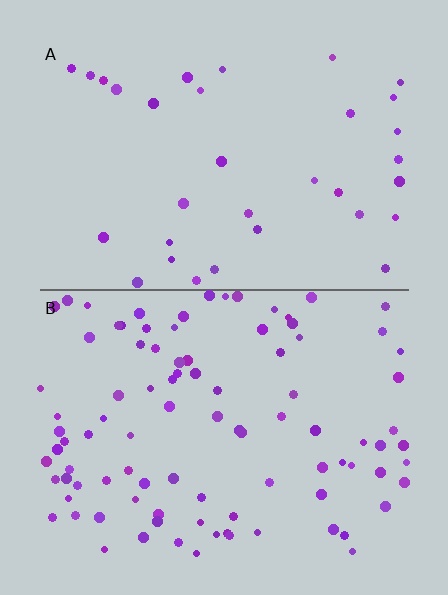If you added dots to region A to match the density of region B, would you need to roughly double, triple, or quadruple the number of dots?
Approximately triple.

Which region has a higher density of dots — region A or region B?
B (the bottom).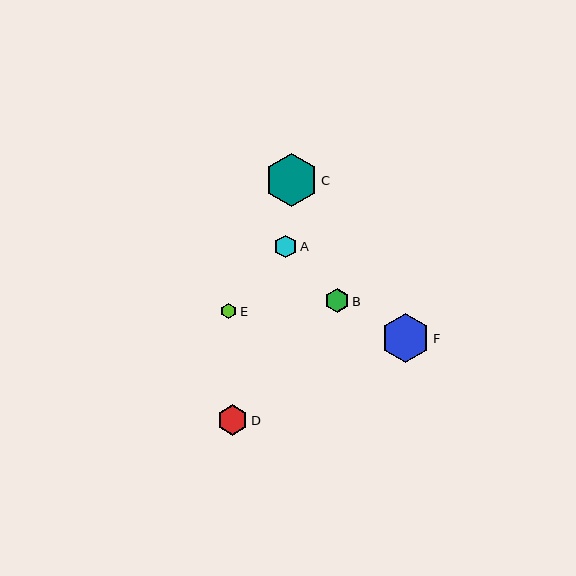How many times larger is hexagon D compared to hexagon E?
Hexagon D is approximately 1.9 times the size of hexagon E.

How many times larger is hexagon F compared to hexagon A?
Hexagon F is approximately 2.2 times the size of hexagon A.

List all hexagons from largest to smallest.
From largest to smallest: C, F, D, B, A, E.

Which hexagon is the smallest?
Hexagon E is the smallest with a size of approximately 16 pixels.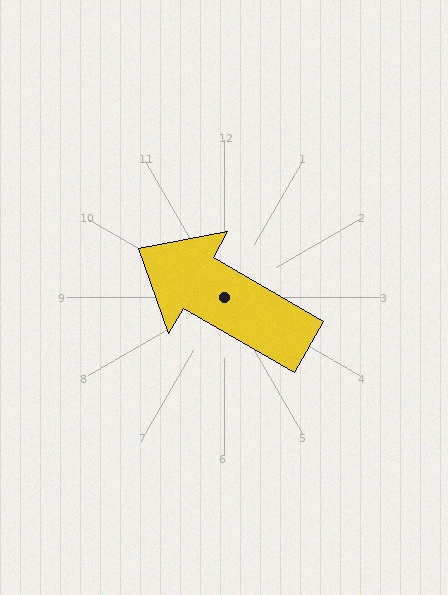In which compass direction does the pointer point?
Northwest.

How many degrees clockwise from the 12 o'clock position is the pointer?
Approximately 300 degrees.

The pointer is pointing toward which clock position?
Roughly 10 o'clock.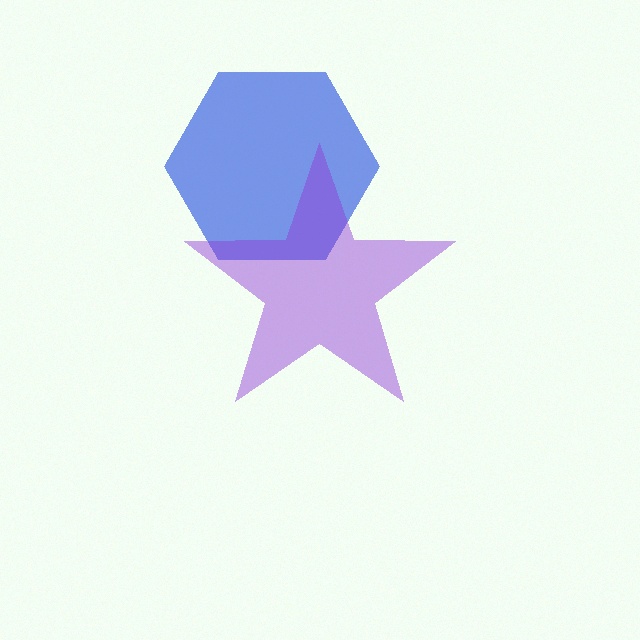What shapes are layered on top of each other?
The layered shapes are: a blue hexagon, a purple star.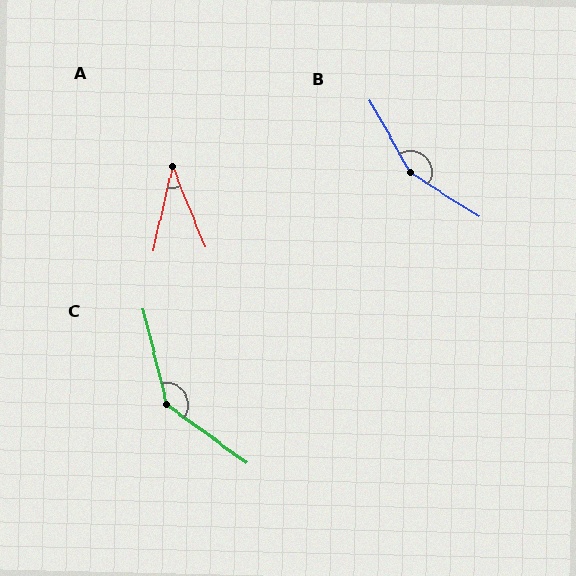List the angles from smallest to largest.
A (35°), C (139°), B (152°).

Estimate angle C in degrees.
Approximately 139 degrees.